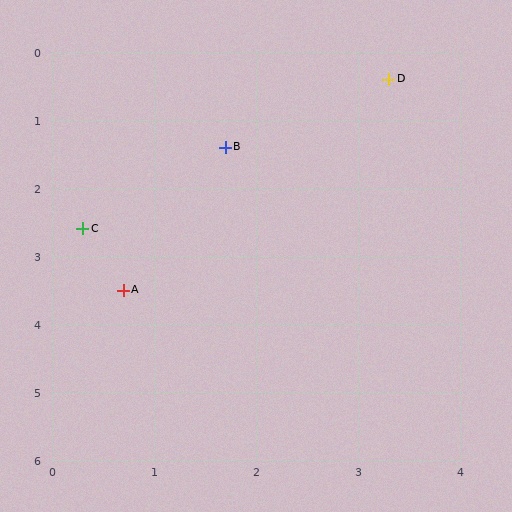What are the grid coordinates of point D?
Point D is at approximately (3.3, 0.4).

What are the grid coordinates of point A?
Point A is at approximately (0.7, 3.5).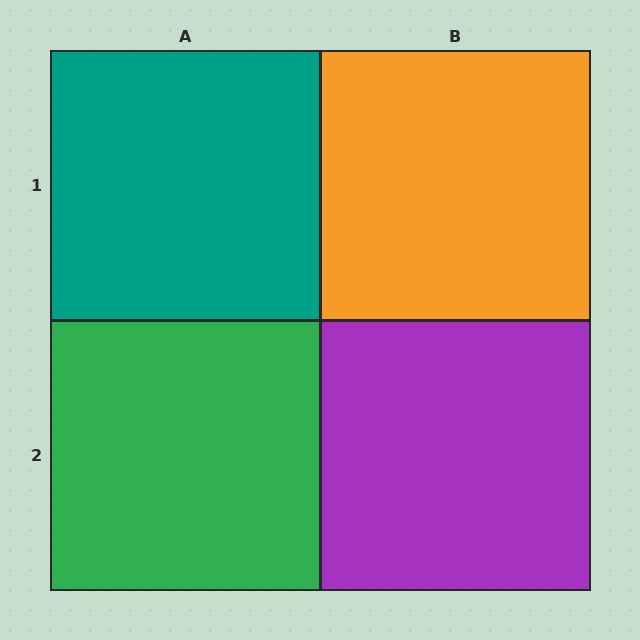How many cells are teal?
1 cell is teal.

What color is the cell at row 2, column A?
Green.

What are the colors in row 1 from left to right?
Teal, orange.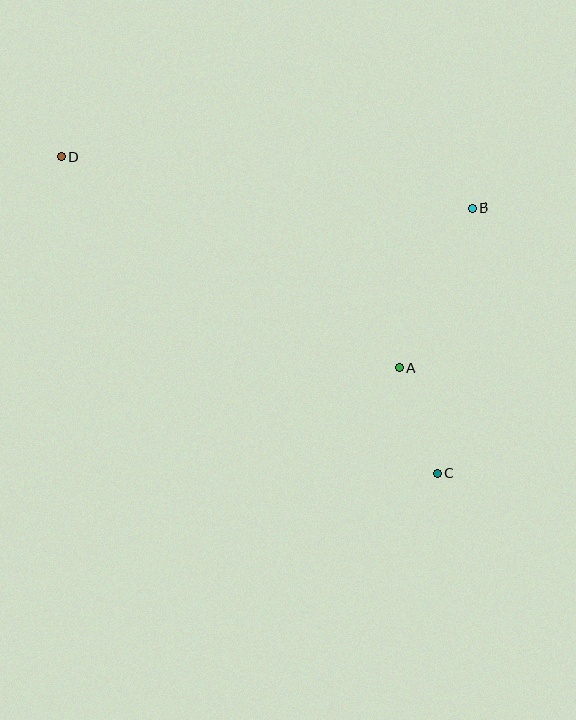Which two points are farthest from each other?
Points C and D are farthest from each other.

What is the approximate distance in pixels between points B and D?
The distance between B and D is approximately 414 pixels.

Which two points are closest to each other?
Points A and C are closest to each other.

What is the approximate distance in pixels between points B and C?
The distance between B and C is approximately 267 pixels.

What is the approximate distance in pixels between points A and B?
The distance between A and B is approximately 175 pixels.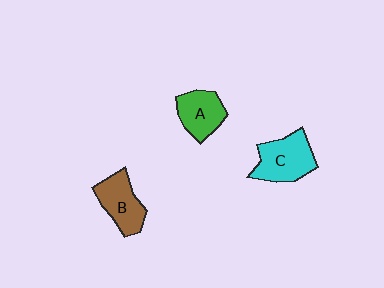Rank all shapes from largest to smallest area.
From largest to smallest: C (cyan), B (brown), A (green).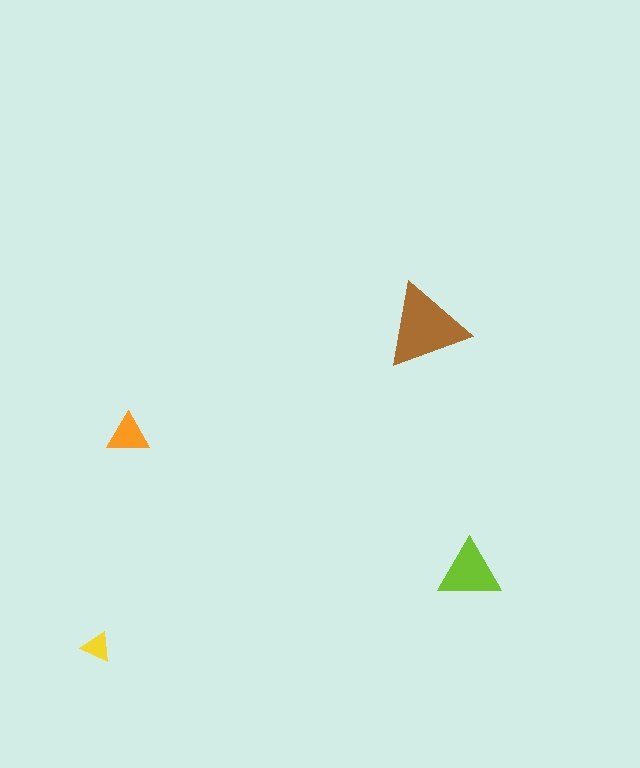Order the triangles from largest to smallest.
the brown one, the lime one, the orange one, the yellow one.